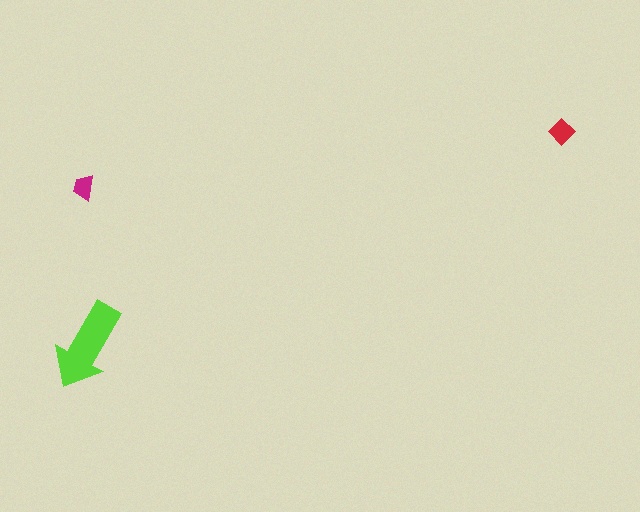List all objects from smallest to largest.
The magenta trapezoid, the red diamond, the lime arrow.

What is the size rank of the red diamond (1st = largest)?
2nd.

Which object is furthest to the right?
The red diamond is rightmost.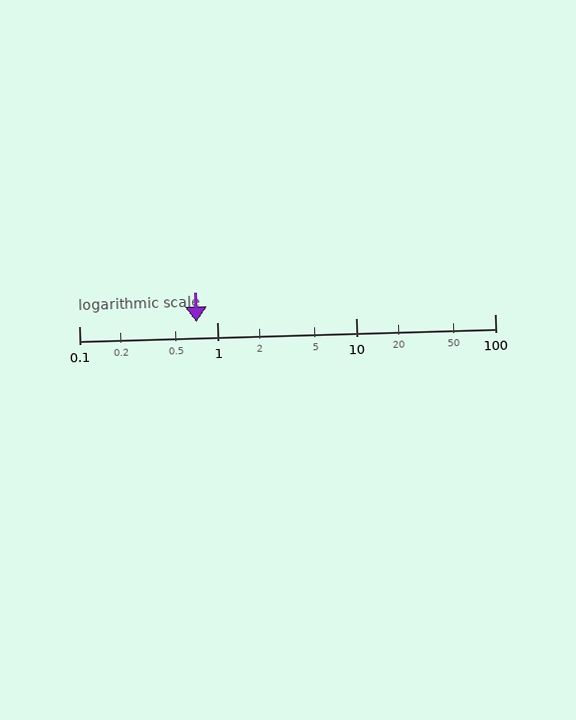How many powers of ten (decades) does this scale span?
The scale spans 3 decades, from 0.1 to 100.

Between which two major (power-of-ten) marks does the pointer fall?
The pointer is between 0.1 and 1.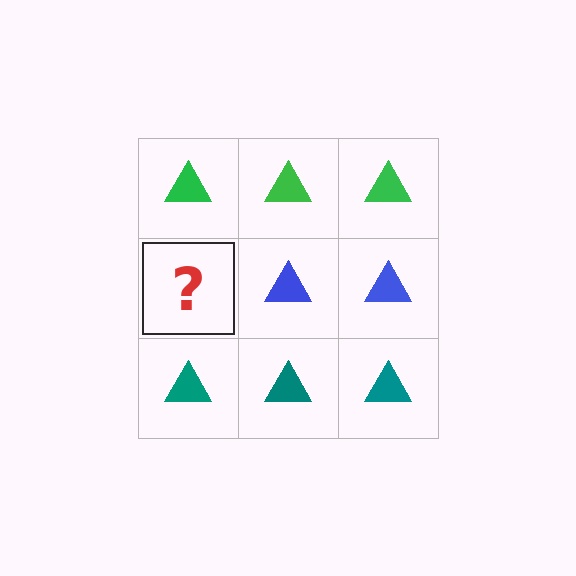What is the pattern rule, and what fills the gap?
The rule is that each row has a consistent color. The gap should be filled with a blue triangle.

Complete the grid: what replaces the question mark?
The question mark should be replaced with a blue triangle.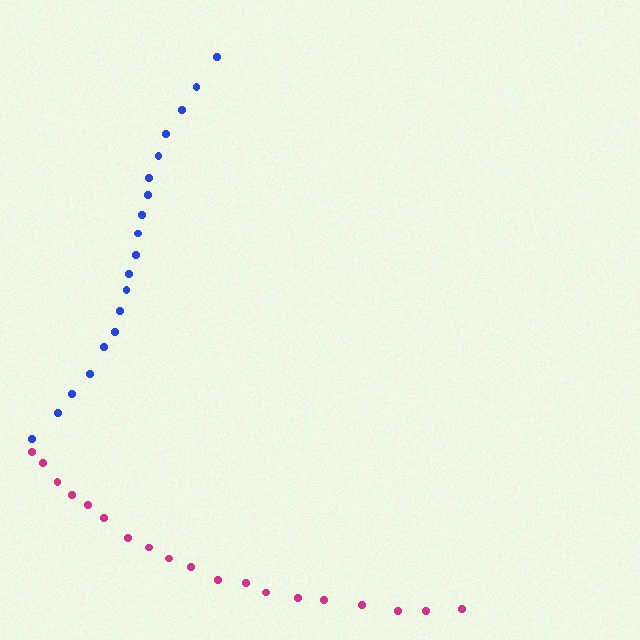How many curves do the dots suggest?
There are 2 distinct paths.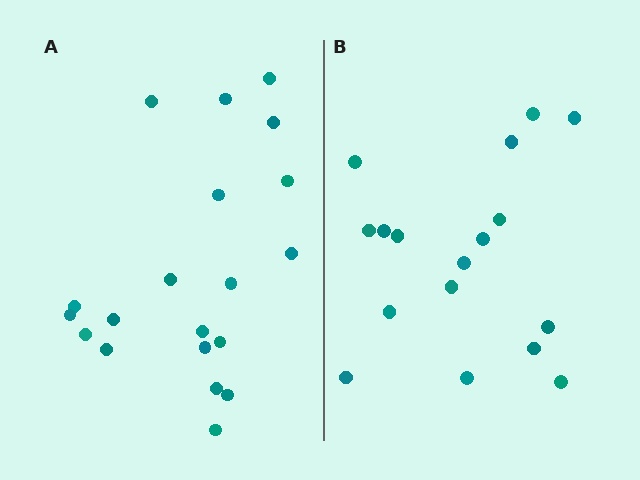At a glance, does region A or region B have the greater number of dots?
Region A (the left region) has more dots.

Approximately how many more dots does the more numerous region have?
Region A has just a few more — roughly 2 or 3 more dots than region B.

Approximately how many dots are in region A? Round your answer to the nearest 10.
About 20 dots.